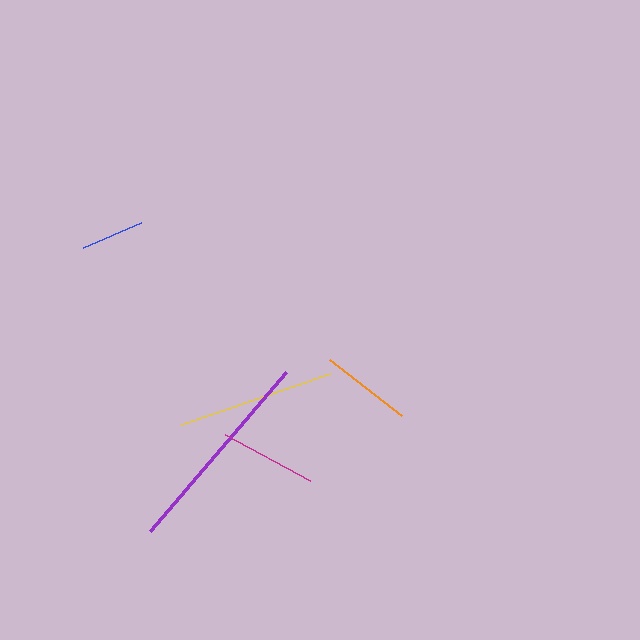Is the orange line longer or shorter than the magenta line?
The magenta line is longer than the orange line.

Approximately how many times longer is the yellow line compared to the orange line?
The yellow line is approximately 1.7 times the length of the orange line.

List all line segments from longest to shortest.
From longest to shortest: purple, yellow, magenta, orange, blue.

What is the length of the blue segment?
The blue segment is approximately 63 pixels long.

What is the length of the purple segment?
The purple segment is approximately 209 pixels long.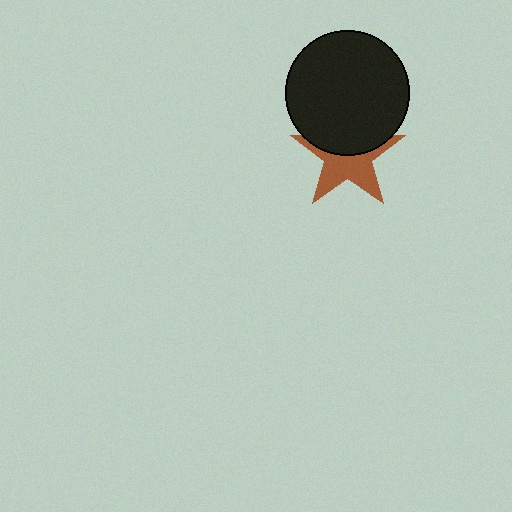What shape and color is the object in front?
The object in front is a black circle.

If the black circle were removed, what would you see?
You would see the complete brown star.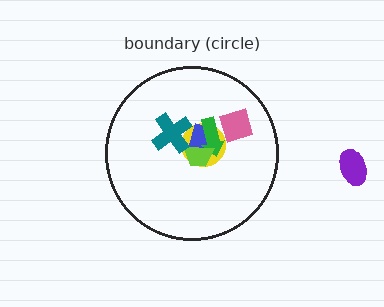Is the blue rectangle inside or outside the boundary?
Inside.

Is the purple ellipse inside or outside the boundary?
Outside.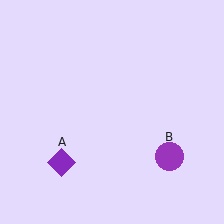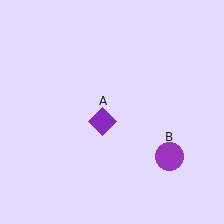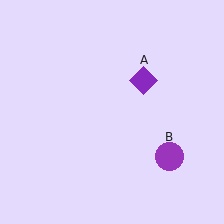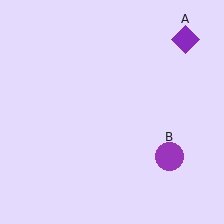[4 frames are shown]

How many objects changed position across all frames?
1 object changed position: purple diamond (object A).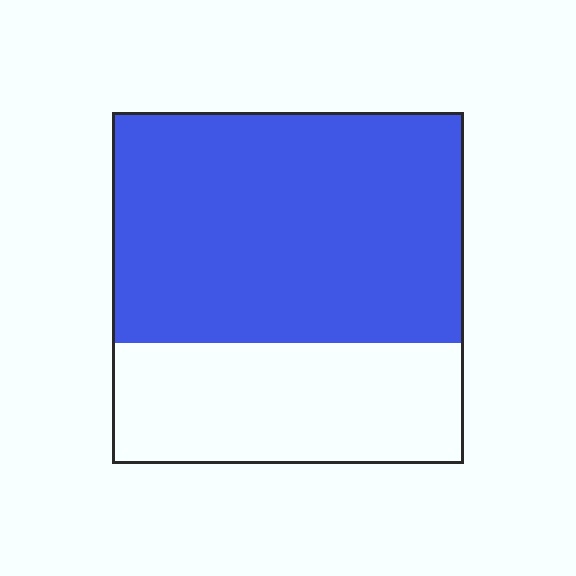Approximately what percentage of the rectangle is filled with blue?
Approximately 65%.